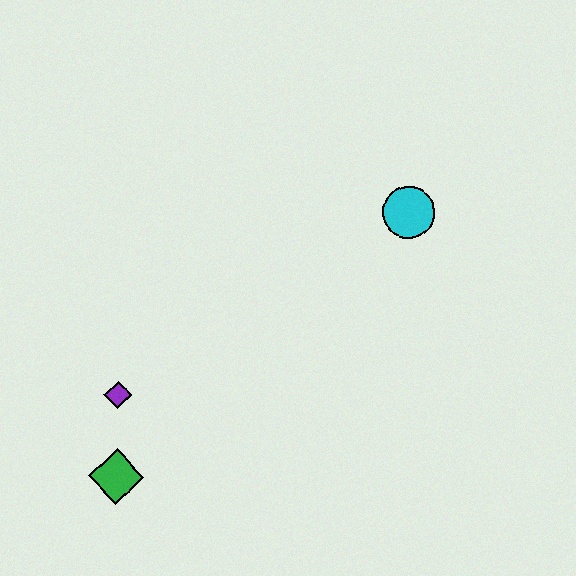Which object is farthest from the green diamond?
The cyan circle is farthest from the green diamond.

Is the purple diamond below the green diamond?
No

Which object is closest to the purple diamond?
The green diamond is closest to the purple diamond.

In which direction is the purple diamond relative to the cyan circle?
The purple diamond is to the left of the cyan circle.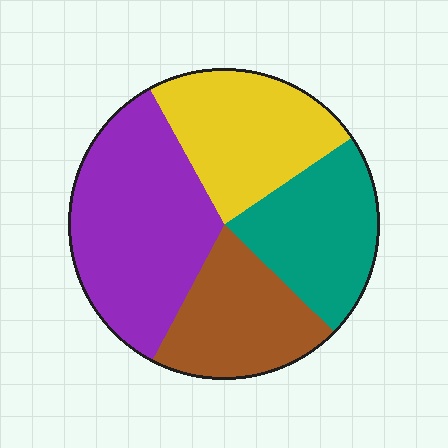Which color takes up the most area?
Purple, at roughly 35%.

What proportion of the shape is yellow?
Yellow takes up between a sixth and a third of the shape.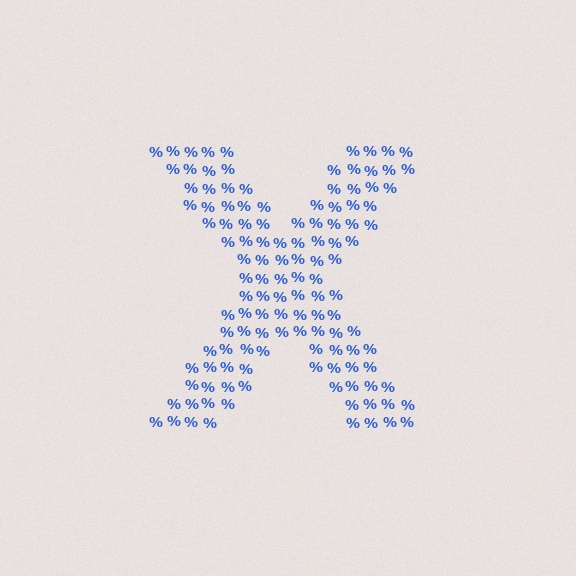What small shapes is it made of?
It is made of small percent signs.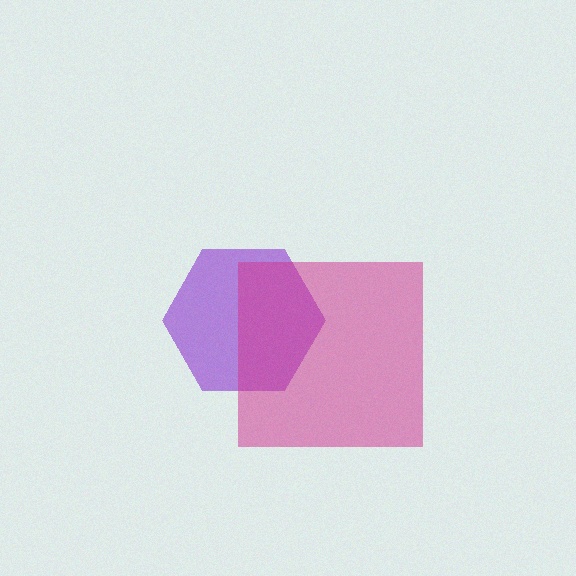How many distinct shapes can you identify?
There are 2 distinct shapes: a purple hexagon, a magenta square.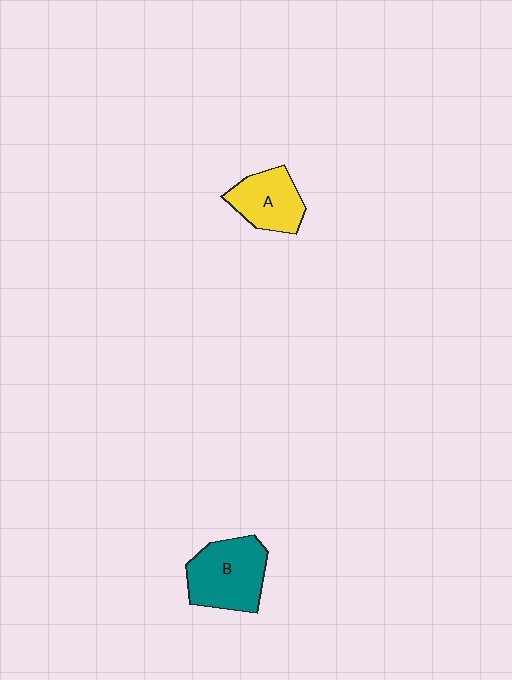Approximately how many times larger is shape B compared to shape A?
Approximately 1.3 times.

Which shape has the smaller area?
Shape A (yellow).